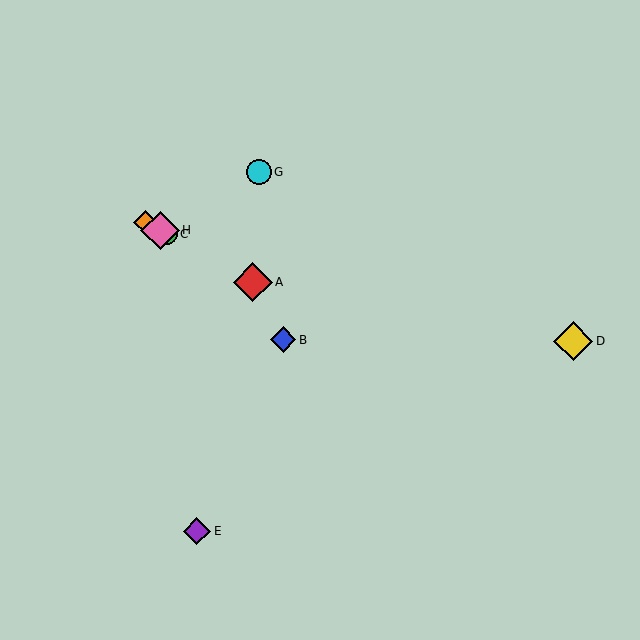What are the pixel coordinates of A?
Object A is at (253, 282).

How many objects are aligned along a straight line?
4 objects (A, C, F, H) are aligned along a straight line.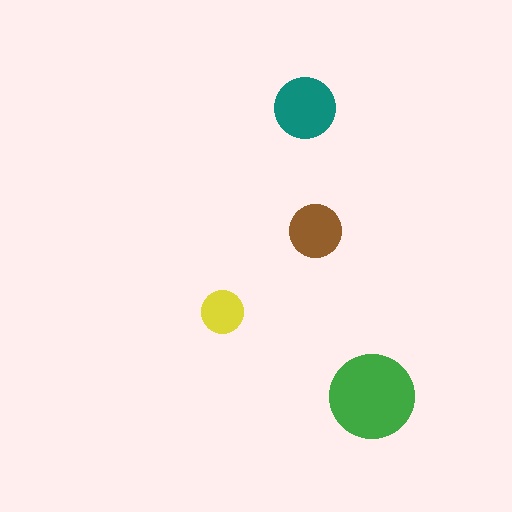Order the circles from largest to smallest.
the green one, the teal one, the brown one, the yellow one.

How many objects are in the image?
There are 4 objects in the image.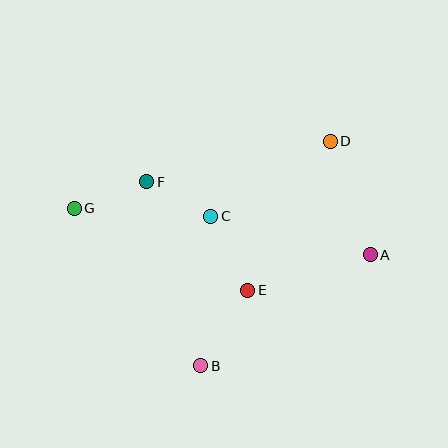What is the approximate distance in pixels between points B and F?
The distance between B and F is approximately 192 pixels.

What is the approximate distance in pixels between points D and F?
The distance between D and F is approximately 188 pixels.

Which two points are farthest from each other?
Points A and G are farthest from each other.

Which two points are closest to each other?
Points C and F are closest to each other.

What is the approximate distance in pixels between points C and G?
The distance between C and G is approximately 137 pixels.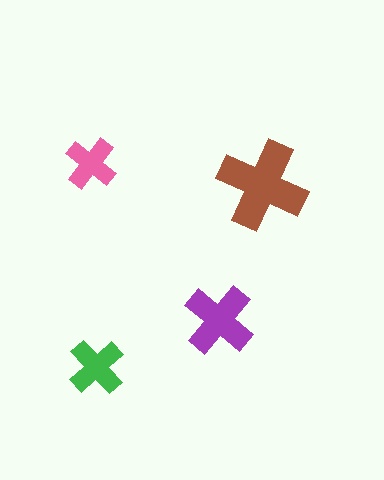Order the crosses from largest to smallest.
the brown one, the purple one, the green one, the pink one.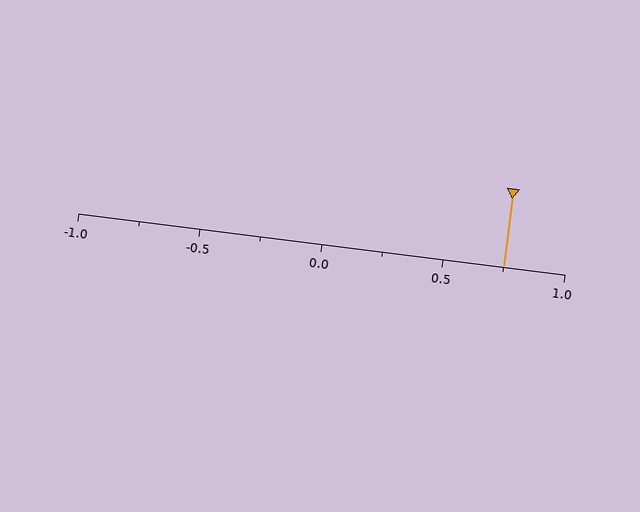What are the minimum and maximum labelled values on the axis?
The axis runs from -1.0 to 1.0.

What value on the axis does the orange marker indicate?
The marker indicates approximately 0.75.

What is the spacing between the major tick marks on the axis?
The major ticks are spaced 0.5 apart.